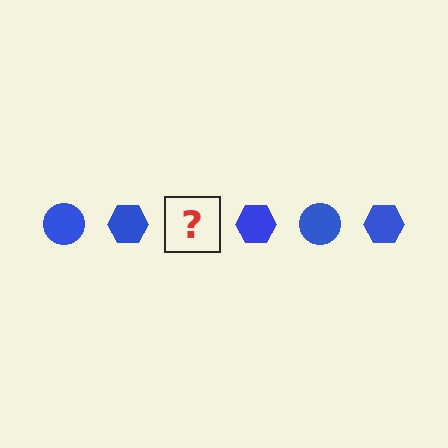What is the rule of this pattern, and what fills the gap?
The rule is that the pattern cycles through circle, hexagon shapes in blue. The gap should be filled with a blue circle.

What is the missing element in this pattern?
The missing element is a blue circle.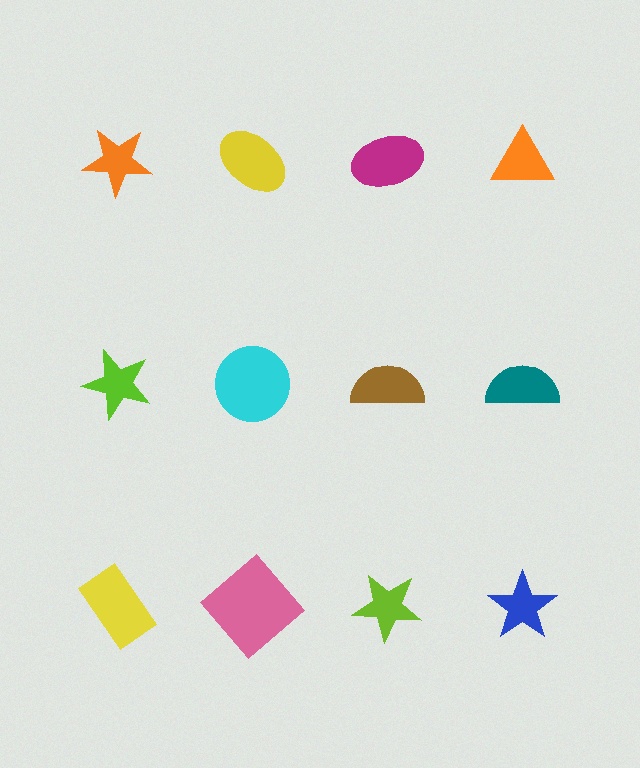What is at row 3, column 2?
A pink diamond.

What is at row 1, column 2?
A yellow ellipse.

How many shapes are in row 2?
4 shapes.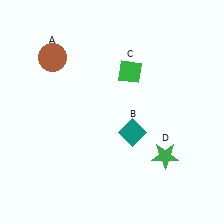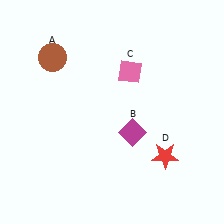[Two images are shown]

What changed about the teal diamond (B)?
In Image 1, B is teal. In Image 2, it changed to magenta.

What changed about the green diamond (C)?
In Image 1, C is green. In Image 2, it changed to pink.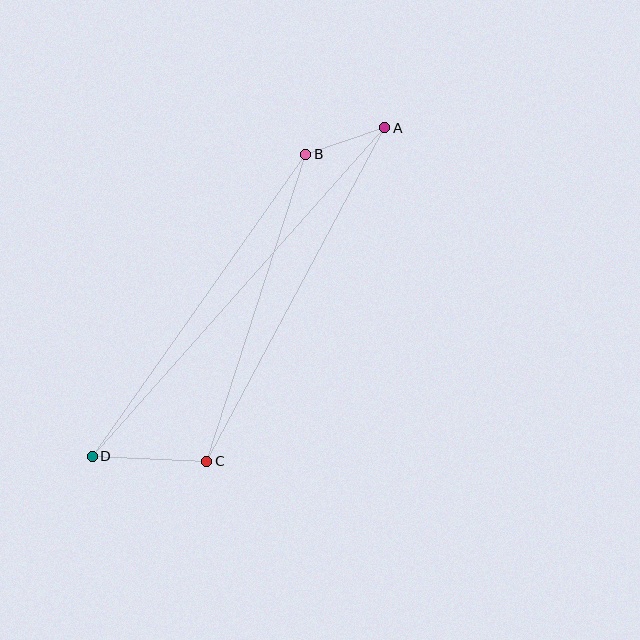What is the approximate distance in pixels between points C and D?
The distance between C and D is approximately 115 pixels.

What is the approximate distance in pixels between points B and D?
The distance between B and D is approximately 370 pixels.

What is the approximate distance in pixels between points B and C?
The distance between B and C is approximately 323 pixels.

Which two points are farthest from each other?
Points A and D are farthest from each other.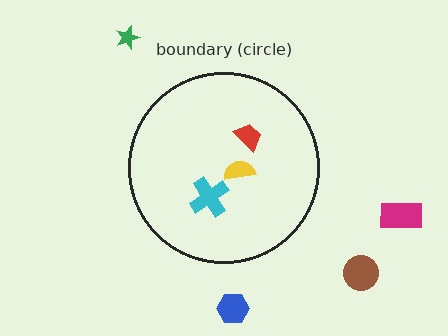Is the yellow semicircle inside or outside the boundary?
Inside.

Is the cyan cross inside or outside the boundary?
Inside.